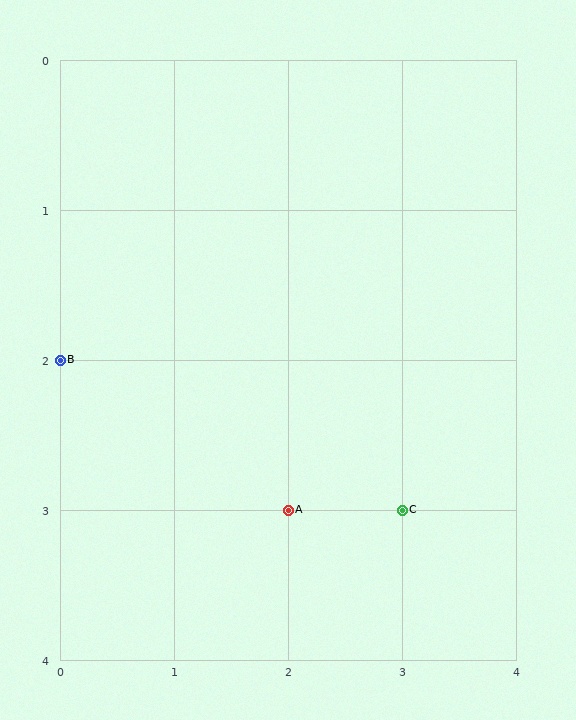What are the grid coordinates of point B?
Point B is at grid coordinates (0, 2).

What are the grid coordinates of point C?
Point C is at grid coordinates (3, 3).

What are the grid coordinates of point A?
Point A is at grid coordinates (2, 3).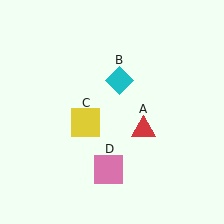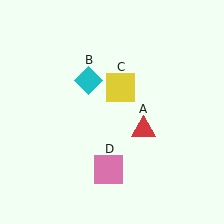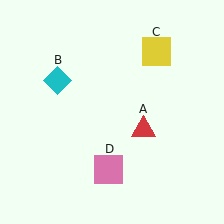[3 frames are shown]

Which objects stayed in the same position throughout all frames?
Red triangle (object A) and pink square (object D) remained stationary.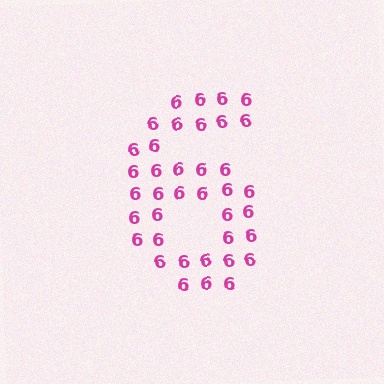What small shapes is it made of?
It is made of small digit 6's.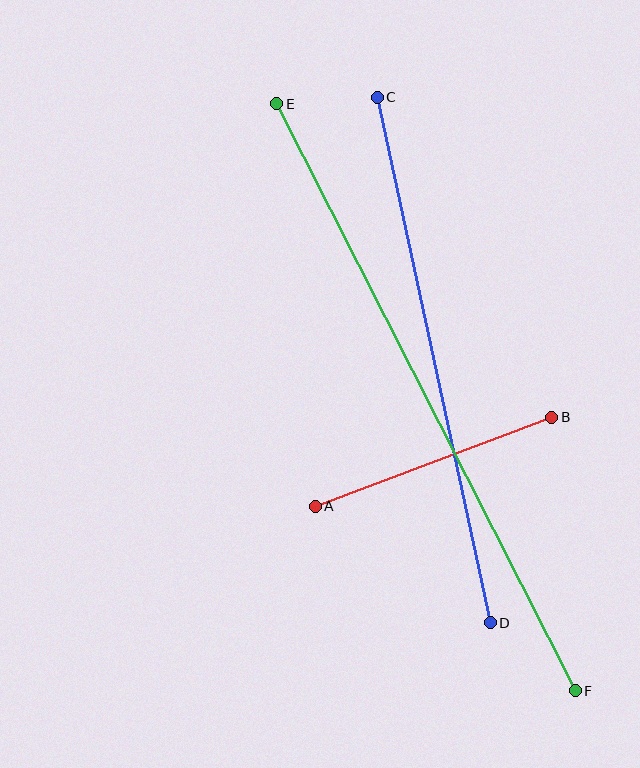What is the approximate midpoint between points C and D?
The midpoint is at approximately (434, 360) pixels.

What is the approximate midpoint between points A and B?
The midpoint is at approximately (434, 462) pixels.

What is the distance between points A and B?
The distance is approximately 253 pixels.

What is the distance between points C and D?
The distance is approximately 537 pixels.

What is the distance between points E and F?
The distance is approximately 658 pixels.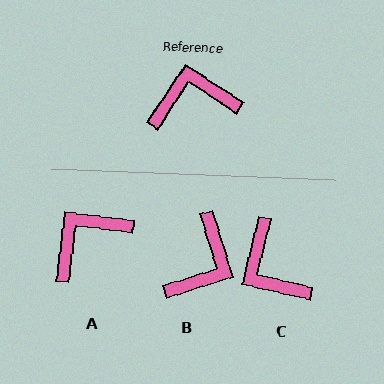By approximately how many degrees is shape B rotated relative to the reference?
Approximately 129 degrees clockwise.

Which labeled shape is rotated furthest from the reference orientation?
B, about 129 degrees away.